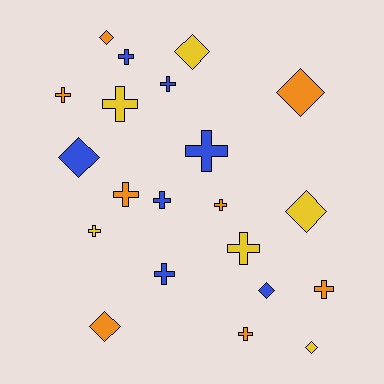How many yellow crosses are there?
There are 3 yellow crosses.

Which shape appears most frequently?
Cross, with 13 objects.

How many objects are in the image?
There are 21 objects.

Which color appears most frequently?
Orange, with 8 objects.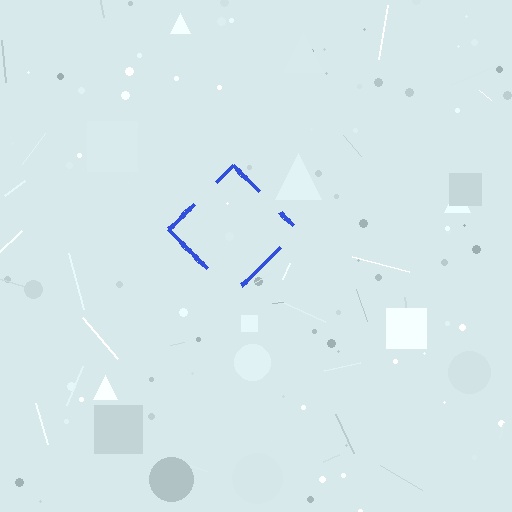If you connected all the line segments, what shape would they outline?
They would outline a diamond.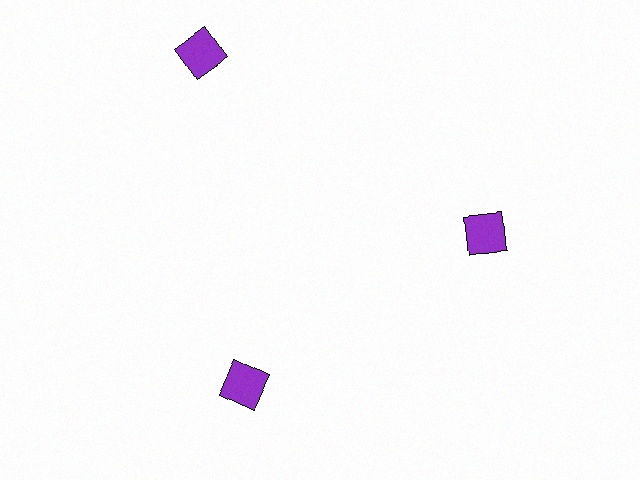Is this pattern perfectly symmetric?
No. The 3 purple squares are arranged in a ring, but one element near the 11 o'clock position is pushed outward from the center, breaking the 3-fold rotational symmetry.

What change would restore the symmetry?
The symmetry would be restored by moving it inward, back onto the ring so that all 3 squares sit at equal angles and equal distance from the center.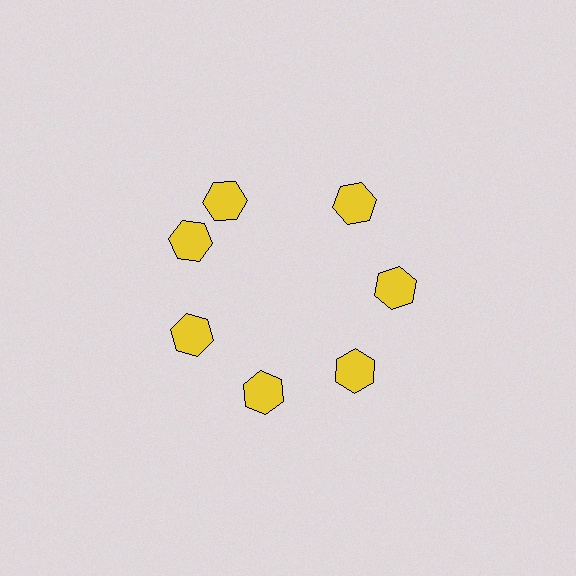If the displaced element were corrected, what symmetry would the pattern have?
It would have 7-fold rotational symmetry — the pattern would map onto itself every 51 degrees.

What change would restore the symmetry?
The symmetry would be restored by rotating it back into even spacing with its neighbors so that all 7 hexagons sit at equal angles and equal distance from the center.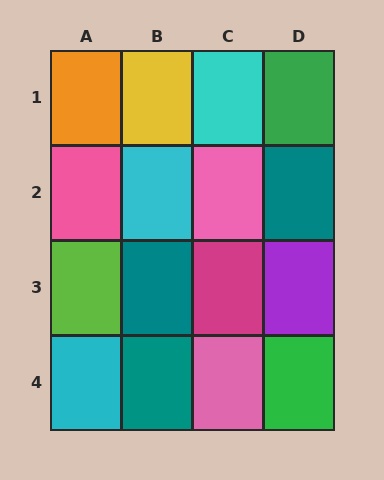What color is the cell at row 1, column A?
Orange.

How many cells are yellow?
1 cell is yellow.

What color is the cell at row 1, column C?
Cyan.